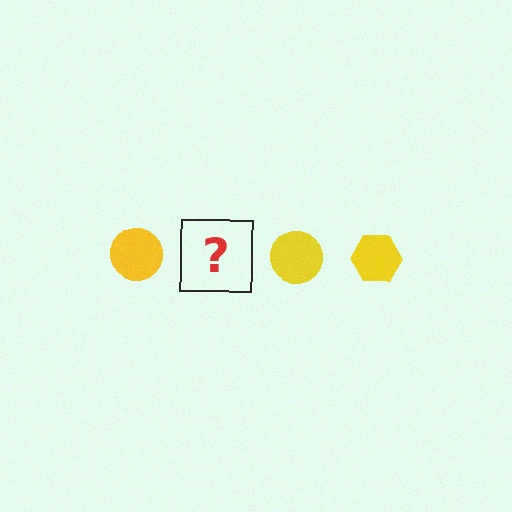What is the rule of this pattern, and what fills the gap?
The rule is that the pattern cycles through circle, hexagon shapes in yellow. The gap should be filled with a yellow hexagon.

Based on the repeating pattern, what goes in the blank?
The blank should be a yellow hexagon.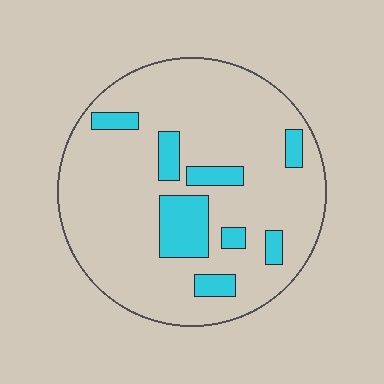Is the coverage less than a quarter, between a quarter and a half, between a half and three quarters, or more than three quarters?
Less than a quarter.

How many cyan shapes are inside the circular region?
8.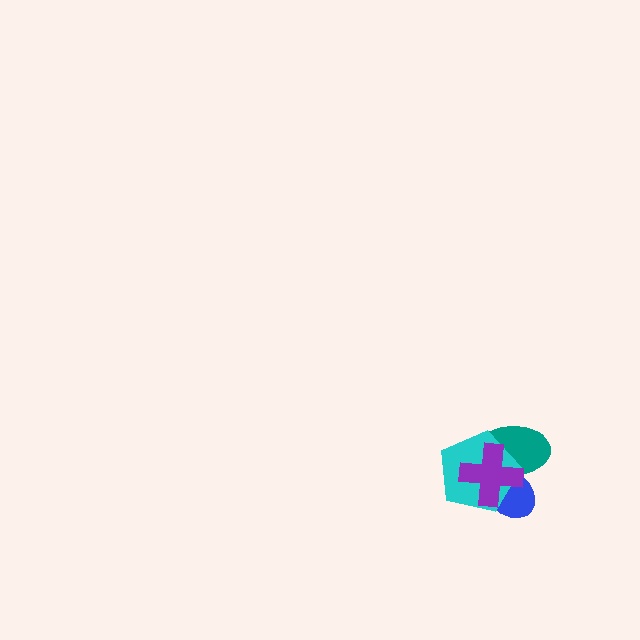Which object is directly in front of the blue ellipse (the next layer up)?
The teal ellipse is directly in front of the blue ellipse.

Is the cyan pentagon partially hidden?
Yes, it is partially covered by another shape.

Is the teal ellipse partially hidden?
Yes, it is partially covered by another shape.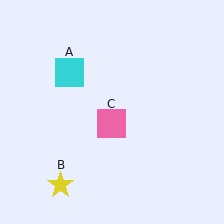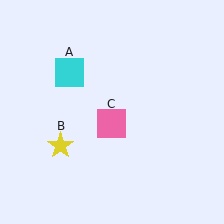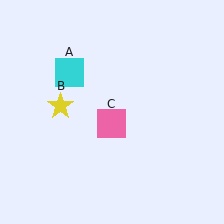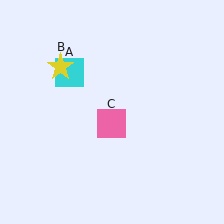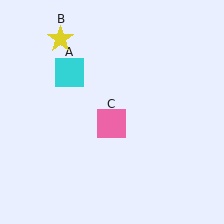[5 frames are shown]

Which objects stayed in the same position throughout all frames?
Cyan square (object A) and pink square (object C) remained stationary.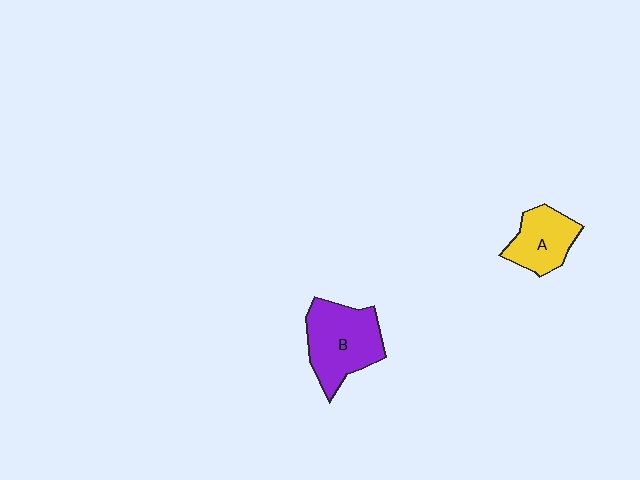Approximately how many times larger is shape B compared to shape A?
Approximately 1.5 times.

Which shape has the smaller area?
Shape A (yellow).